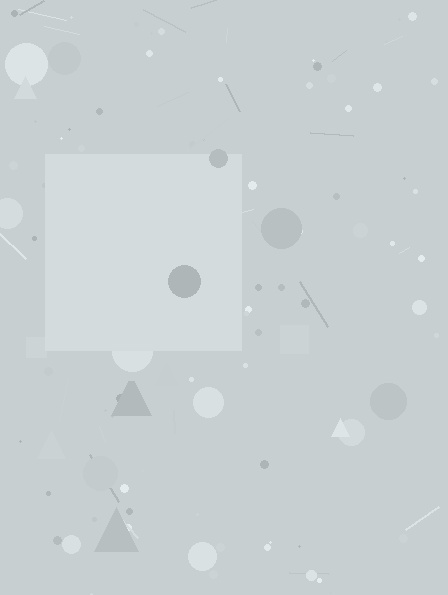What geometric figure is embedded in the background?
A square is embedded in the background.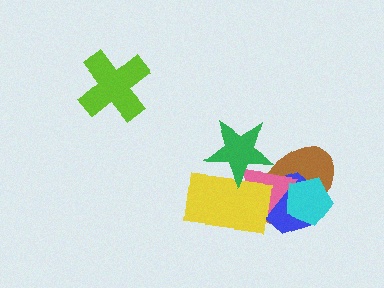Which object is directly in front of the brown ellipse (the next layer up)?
The blue hexagon is directly in front of the brown ellipse.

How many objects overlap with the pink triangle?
5 objects overlap with the pink triangle.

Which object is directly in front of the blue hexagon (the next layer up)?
The pink triangle is directly in front of the blue hexagon.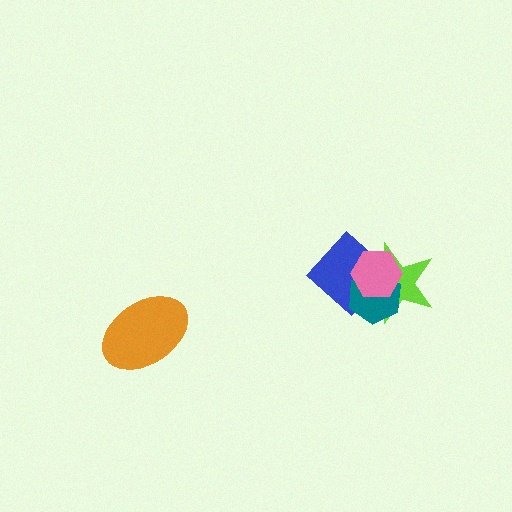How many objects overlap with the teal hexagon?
3 objects overlap with the teal hexagon.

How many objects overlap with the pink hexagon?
3 objects overlap with the pink hexagon.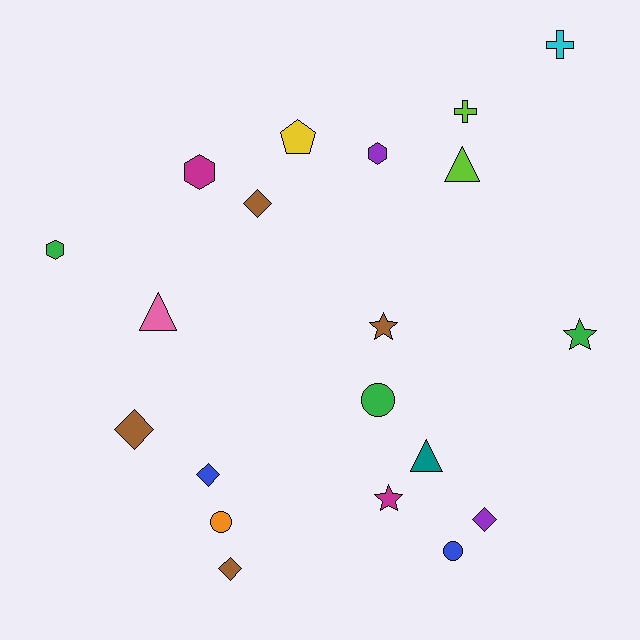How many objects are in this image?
There are 20 objects.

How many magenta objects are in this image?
There are 2 magenta objects.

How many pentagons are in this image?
There is 1 pentagon.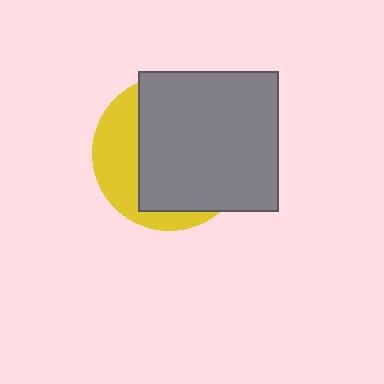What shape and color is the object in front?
The object in front is a gray square.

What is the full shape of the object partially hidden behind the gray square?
The partially hidden object is a yellow circle.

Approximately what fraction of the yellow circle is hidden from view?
Roughly 69% of the yellow circle is hidden behind the gray square.